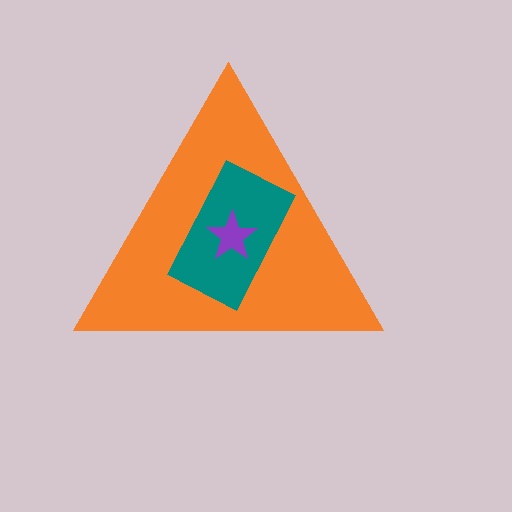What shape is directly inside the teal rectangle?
The purple star.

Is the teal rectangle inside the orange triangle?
Yes.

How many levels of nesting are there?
3.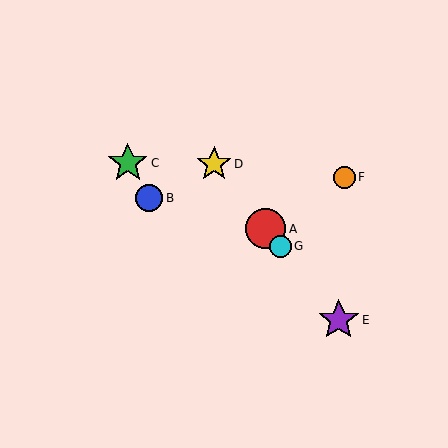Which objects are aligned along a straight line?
Objects A, D, E, G are aligned along a straight line.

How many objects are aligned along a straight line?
4 objects (A, D, E, G) are aligned along a straight line.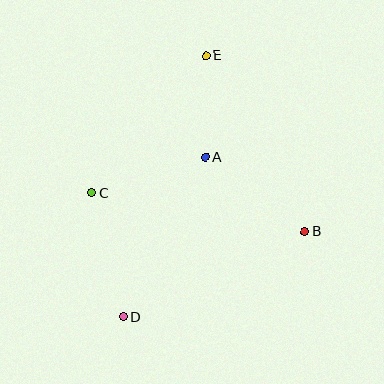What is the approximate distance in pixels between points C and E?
The distance between C and E is approximately 178 pixels.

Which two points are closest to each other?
Points A and E are closest to each other.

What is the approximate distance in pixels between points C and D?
The distance between C and D is approximately 128 pixels.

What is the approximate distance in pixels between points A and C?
The distance between A and C is approximately 119 pixels.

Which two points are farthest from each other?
Points D and E are farthest from each other.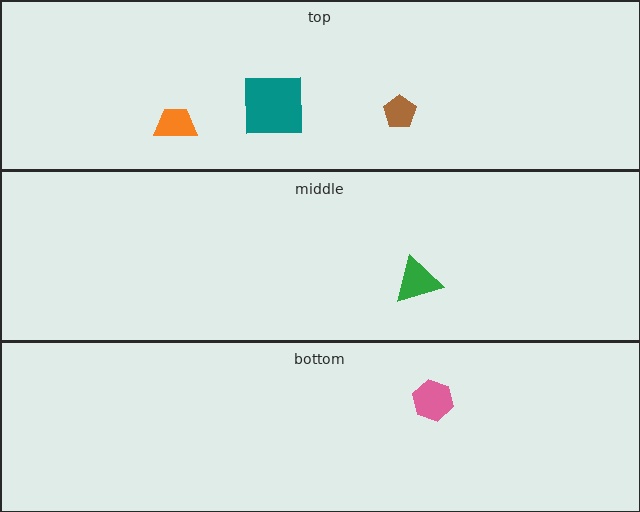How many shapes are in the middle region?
1.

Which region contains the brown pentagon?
The top region.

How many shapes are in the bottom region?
1.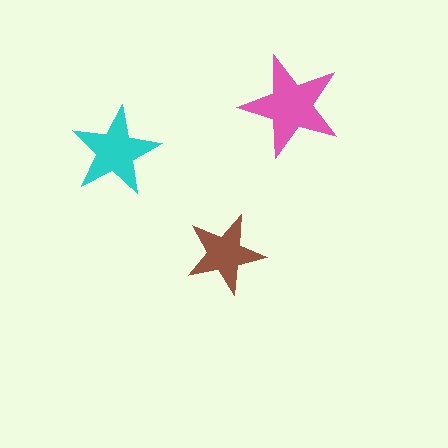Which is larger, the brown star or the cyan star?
The cyan one.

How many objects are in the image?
There are 3 objects in the image.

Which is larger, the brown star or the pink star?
The pink one.